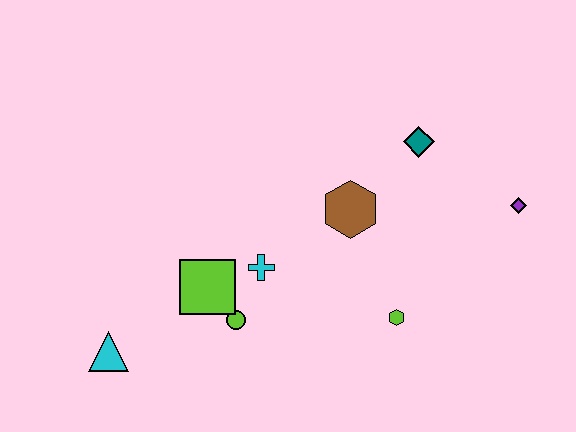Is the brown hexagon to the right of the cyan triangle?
Yes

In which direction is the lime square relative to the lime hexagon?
The lime square is to the left of the lime hexagon.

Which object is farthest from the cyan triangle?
The purple diamond is farthest from the cyan triangle.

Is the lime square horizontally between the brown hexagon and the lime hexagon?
No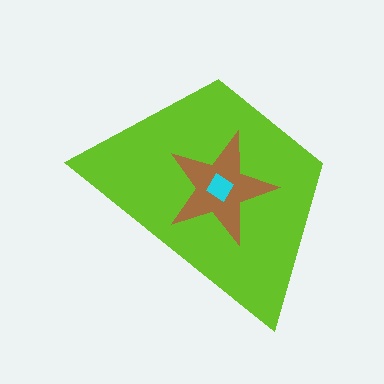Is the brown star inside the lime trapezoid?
Yes.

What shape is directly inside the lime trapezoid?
The brown star.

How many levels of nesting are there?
3.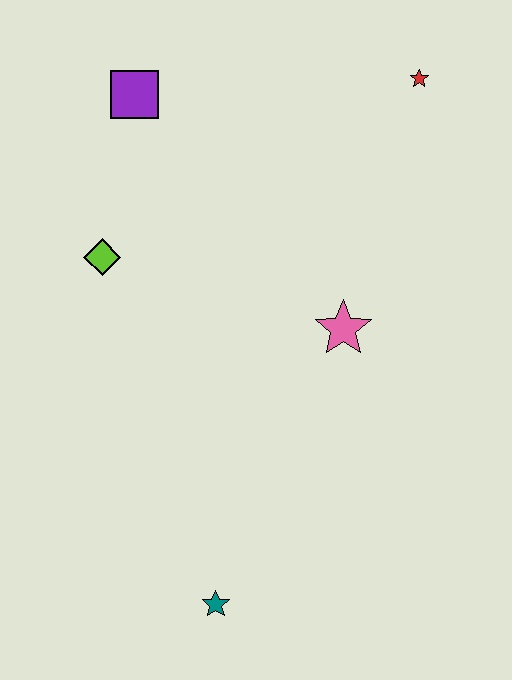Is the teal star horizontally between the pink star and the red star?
No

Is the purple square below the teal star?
No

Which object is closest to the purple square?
The lime diamond is closest to the purple square.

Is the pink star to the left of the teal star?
No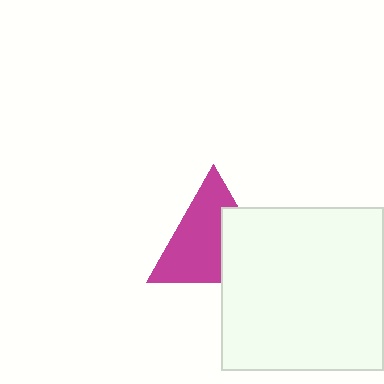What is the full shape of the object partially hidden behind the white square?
The partially hidden object is a magenta triangle.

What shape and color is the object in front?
The object in front is a white square.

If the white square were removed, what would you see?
You would see the complete magenta triangle.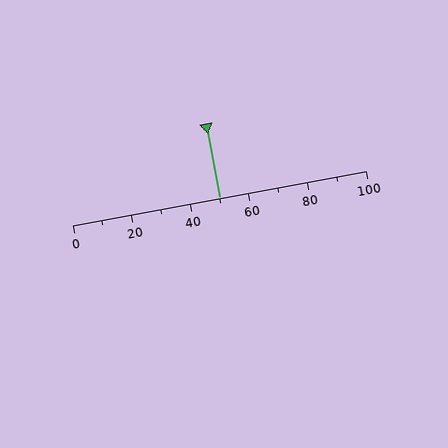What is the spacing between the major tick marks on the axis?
The major ticks are spaced 20 apart.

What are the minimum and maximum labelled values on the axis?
The axis runs from 0 to 100.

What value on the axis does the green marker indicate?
The marker indicates approximately 50.